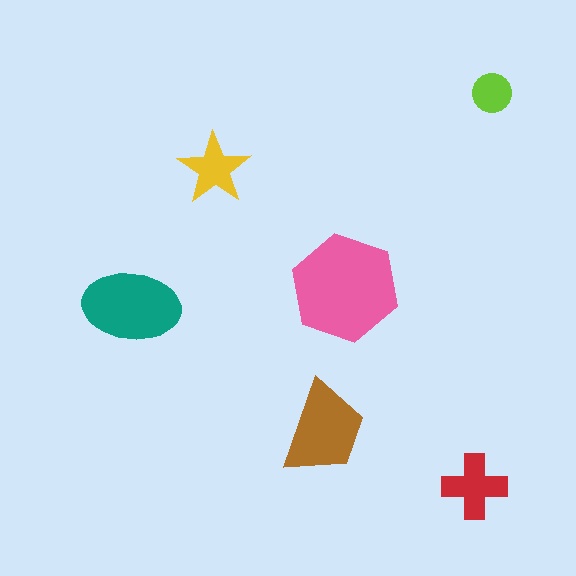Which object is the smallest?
The lime circle.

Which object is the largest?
The pink hexagon.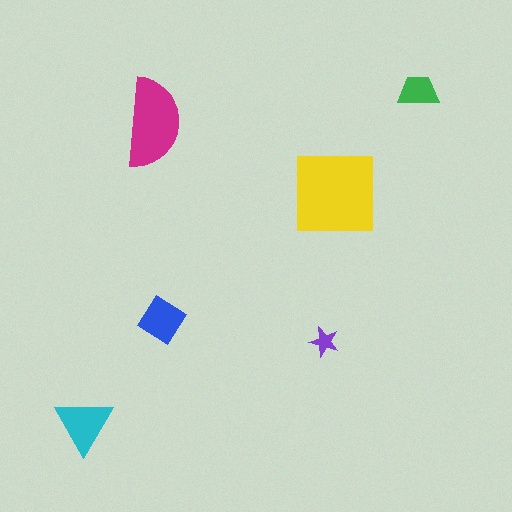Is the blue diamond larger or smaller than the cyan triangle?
Smaller.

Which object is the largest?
The yellow square.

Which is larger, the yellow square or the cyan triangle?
The yellow square.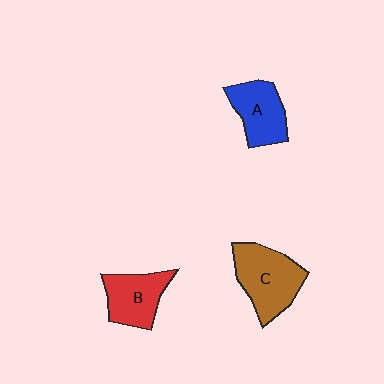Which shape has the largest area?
Shape C (brown).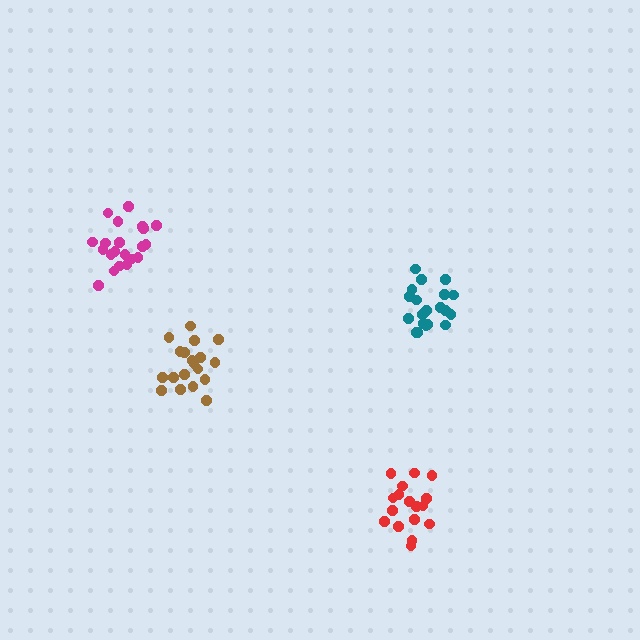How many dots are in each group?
Group 1: 21 dots, Group 2: 20 dots, Group 3: 19 dots, Group 4: 17 dots (77 total).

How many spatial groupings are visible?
There are 4 spatial groupings.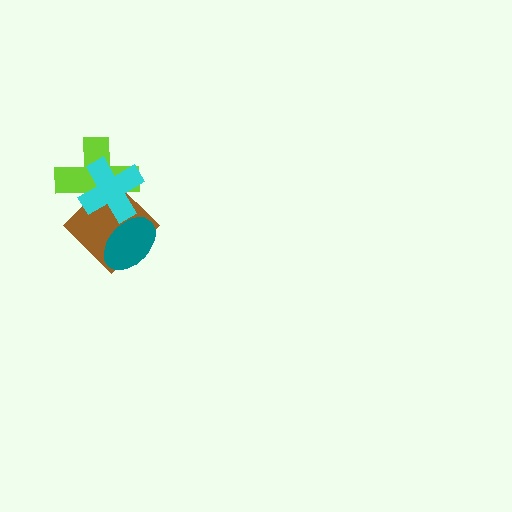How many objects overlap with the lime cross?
2 objects overlap with the lime cross.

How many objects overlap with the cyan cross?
3 objects overlap with the cyan cross.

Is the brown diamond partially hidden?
Yes, it is partially covered by another shape.